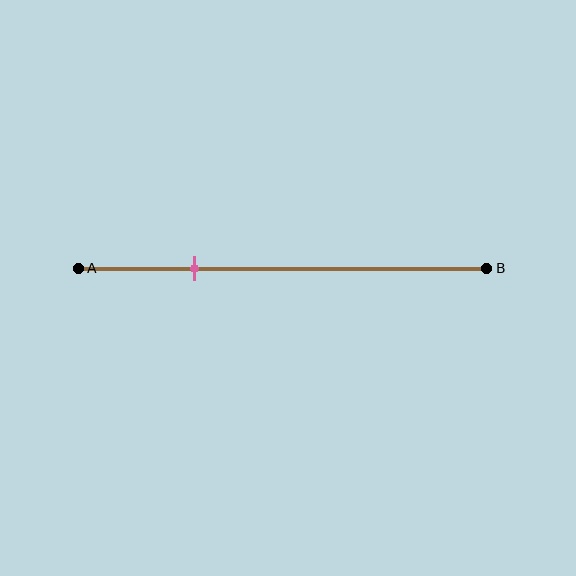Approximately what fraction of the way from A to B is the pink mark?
The pink mark is approximately 30% of the way from A to B.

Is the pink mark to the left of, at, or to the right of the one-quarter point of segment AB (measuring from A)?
The pink mark is to the right of the one-quarter point of segment AB.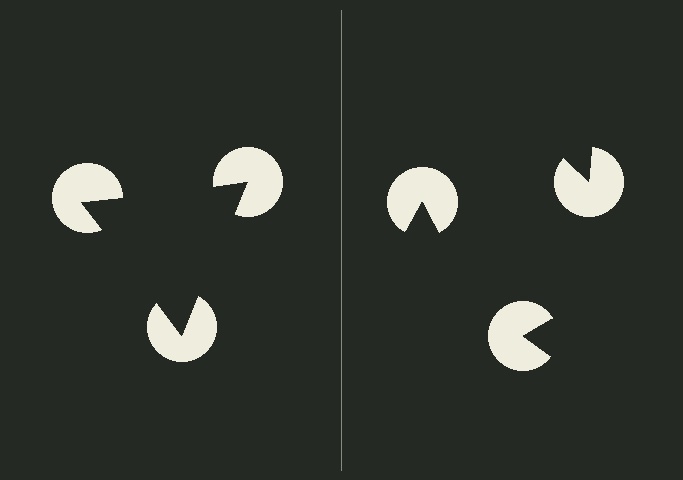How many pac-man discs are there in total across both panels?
6 — 3 on each side.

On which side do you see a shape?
An illusory triangle appears on the left side. On the right side the wedge cuts are rotated, so no coherent shape forms.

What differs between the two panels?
The pac-man discs are positioned identically on both sides; only the wedge orientations differ. On the left they align to a triangle; on the right they are misaligned.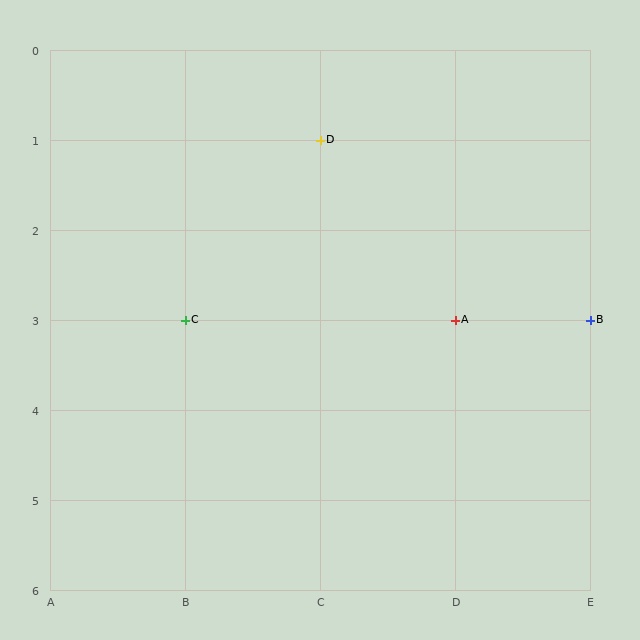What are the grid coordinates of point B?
Point B is at grid coordinates (E, 3).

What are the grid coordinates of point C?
Point C is at grid coordinates (B, 3).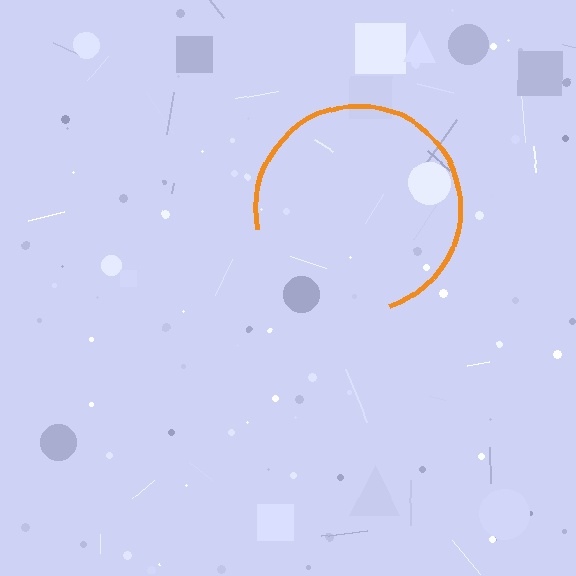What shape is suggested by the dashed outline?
The dashed outline suggests a circle.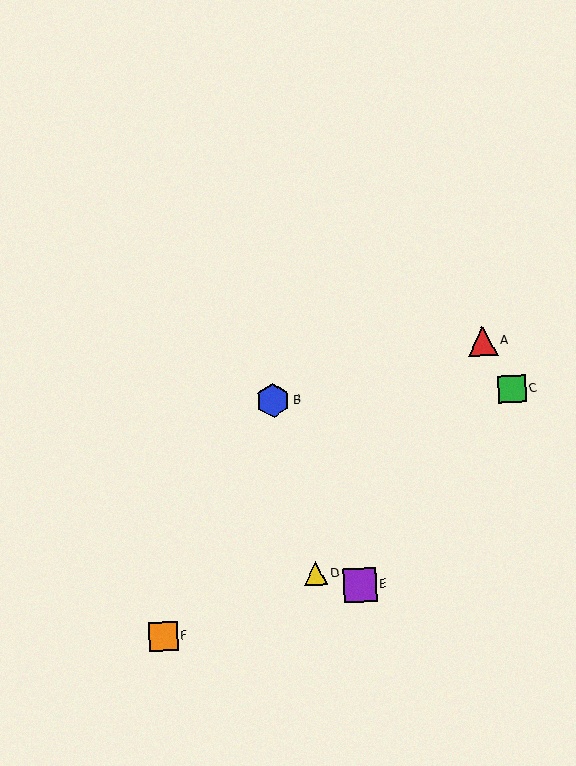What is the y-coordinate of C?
Object C is at y≈389.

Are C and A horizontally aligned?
No, C is at y≈389 and A is at y≈341.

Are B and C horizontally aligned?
Yes, both are at y≈401.